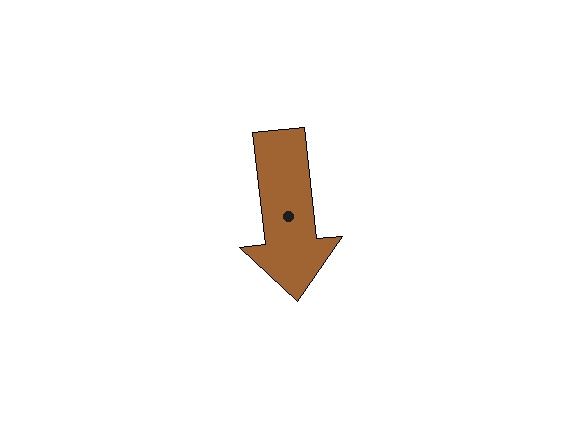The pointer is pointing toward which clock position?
Roughly 6 o'clock.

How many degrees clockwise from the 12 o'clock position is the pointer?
Approximately 174 degrees.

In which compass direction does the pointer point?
South.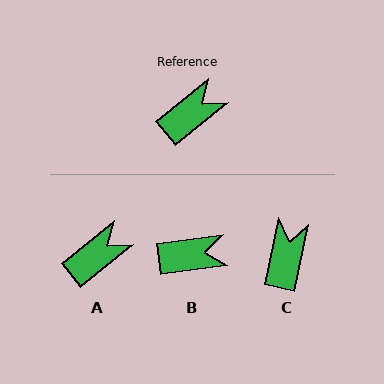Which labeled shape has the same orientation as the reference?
A.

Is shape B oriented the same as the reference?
No, it is off by about 31 degrees.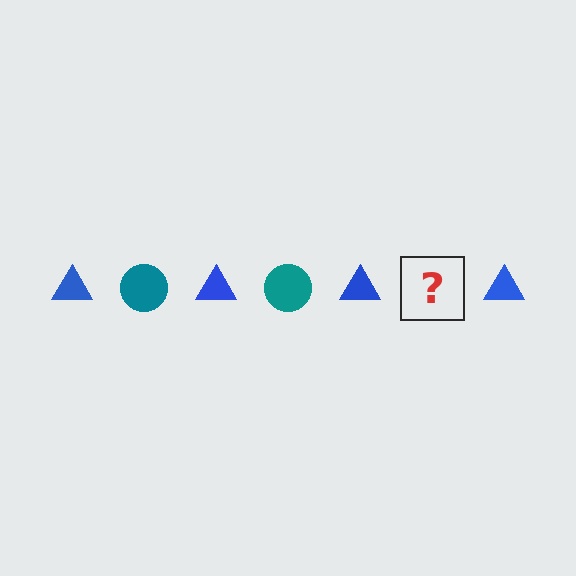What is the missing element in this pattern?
The missing element is a teal circle.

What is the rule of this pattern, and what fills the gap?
The rule is that the pattern alternates between blue triangle and teal circle. The gap should be filled with a teal circle.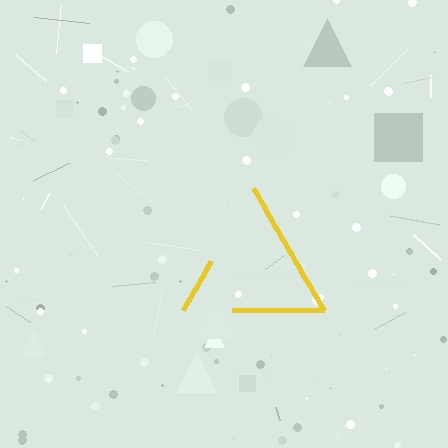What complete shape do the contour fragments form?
The contour fragments form a triangle.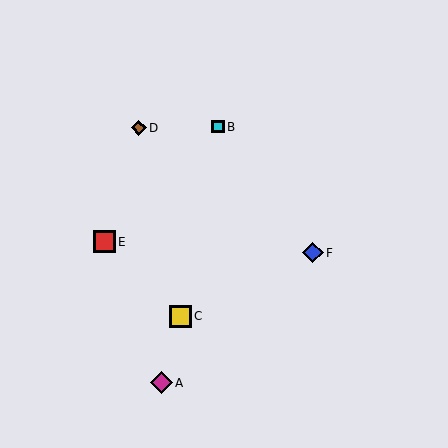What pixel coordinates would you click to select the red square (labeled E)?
Click at (104, 242) to select the red square E.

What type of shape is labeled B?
Shape B is a cyan square.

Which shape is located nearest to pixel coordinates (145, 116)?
The brown diamond (labeled D) at (139, 128) is nearest to that location.